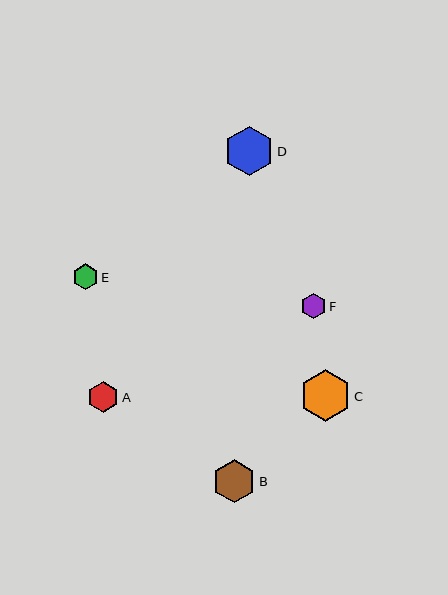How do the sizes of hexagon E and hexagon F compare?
Hexagon E and hexagon F are approximately the same size.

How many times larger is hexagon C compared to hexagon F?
Hexagon C is approximately 2.0 times the size of hexagon F.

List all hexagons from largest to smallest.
From largest to smallest: C, D, B, A, E, F.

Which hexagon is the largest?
Hexagon C is the largest with a size of approximately 51 pixels.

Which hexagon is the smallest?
Hexagon F is the smallest with a size of approximately 25 pixels.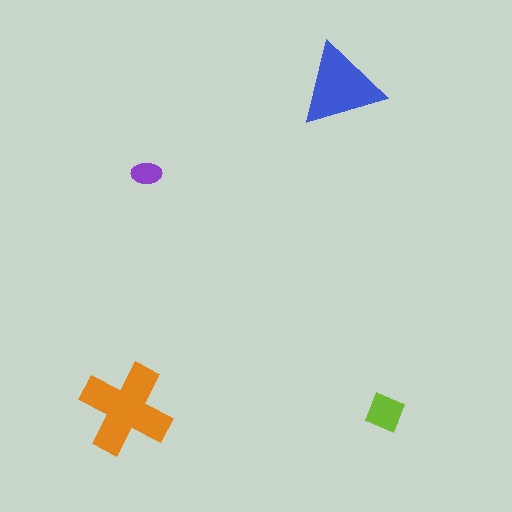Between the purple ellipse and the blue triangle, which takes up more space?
The blue triangle.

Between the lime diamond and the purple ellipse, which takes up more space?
The lime diamond.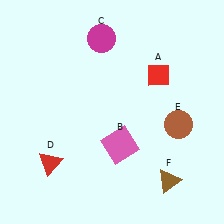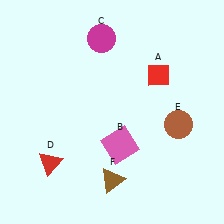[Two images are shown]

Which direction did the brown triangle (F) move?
The brown triangle (F) moved left.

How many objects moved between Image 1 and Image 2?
1 object moved between the two images.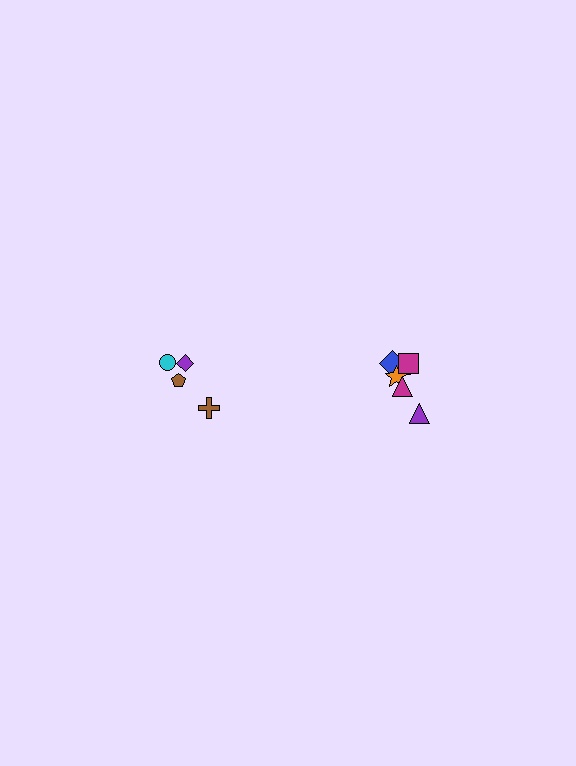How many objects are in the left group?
There are 4 objects.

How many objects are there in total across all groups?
There are 10 objects.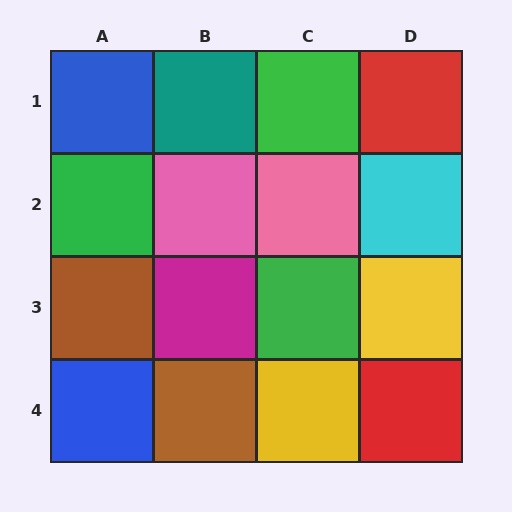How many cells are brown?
2 cells are brown.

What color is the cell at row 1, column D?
Red.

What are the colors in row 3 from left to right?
Brown, magenta, green, yellow.